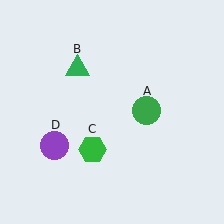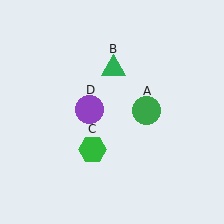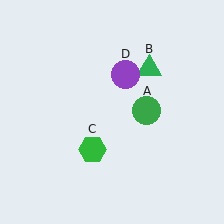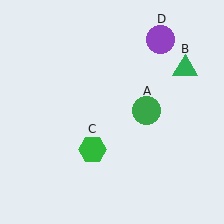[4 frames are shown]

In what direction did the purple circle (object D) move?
The purple circle (object D) moved up and to the right.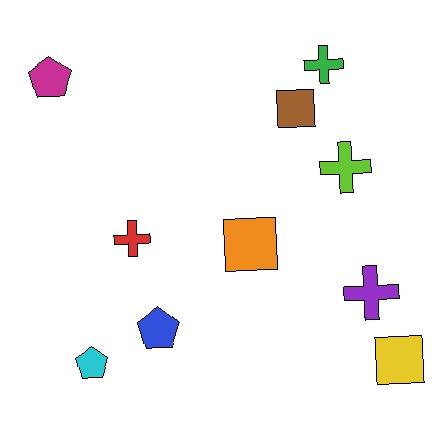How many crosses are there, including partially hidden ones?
There are 4 crosses.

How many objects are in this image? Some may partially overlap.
There are 10 objects.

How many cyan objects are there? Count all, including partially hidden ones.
There is 1 cyan object.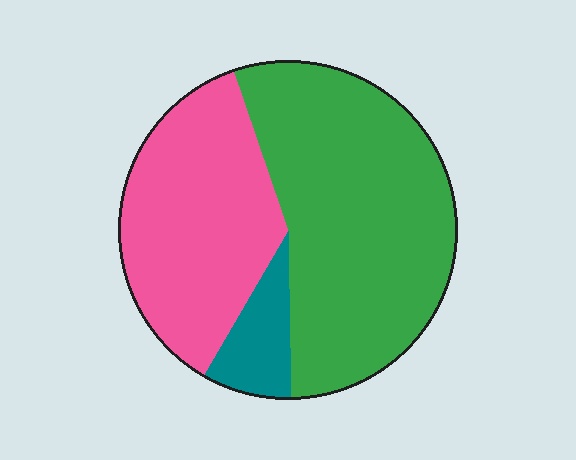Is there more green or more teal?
Green.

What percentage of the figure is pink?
Pink covers 37% of the figure.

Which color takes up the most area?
Green, at roughly 55%.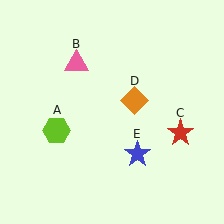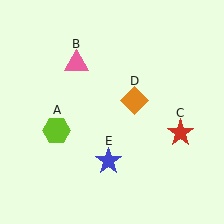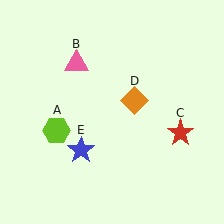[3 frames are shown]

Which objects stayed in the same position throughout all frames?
Lime hexagon (object A) and pink triangle (object B) and red star (object C) and orange diamond (object D) remained stationary.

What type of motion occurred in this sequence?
The blue star (object E) rotated clockwise around the center of the scene.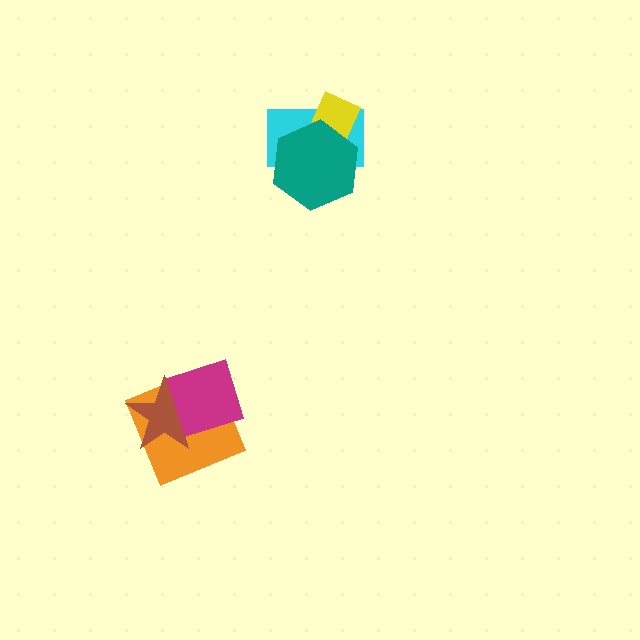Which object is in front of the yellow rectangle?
The teal hexagon is in front of the yellow rectangle.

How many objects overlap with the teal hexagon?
2 objects overlap with the teal hexagon.